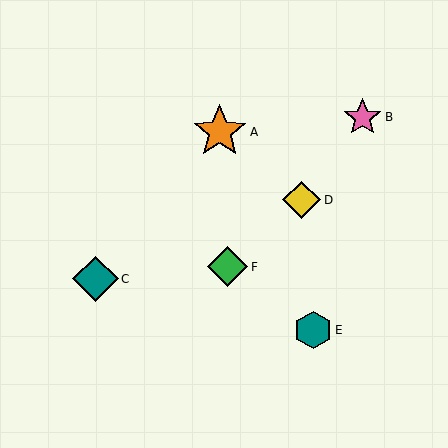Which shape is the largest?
The orange star (labeled A) is the largest.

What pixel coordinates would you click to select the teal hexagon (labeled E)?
Click at (313, 330) to select the teal hexagon E.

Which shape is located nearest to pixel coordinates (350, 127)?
The pink star (labeled B) at (363, 117) is nearest to that location.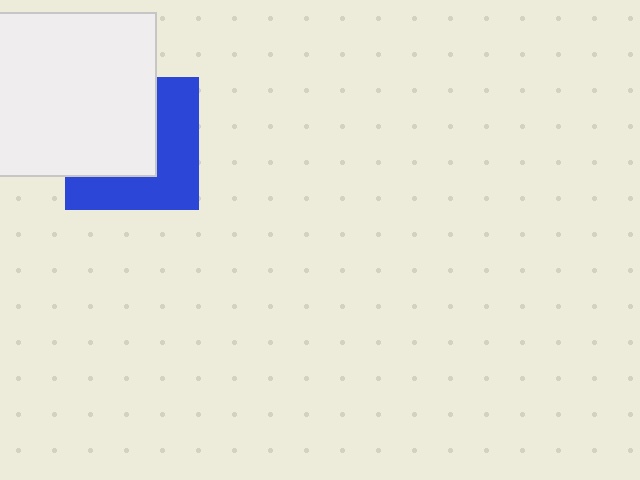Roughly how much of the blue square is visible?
About half of it is visible (roughly 48%).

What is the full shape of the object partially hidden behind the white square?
The partially hidden object is a blue square.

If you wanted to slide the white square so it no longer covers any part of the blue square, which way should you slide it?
Slide it toward the upper-left — that is the most direct way to separate the two shapes.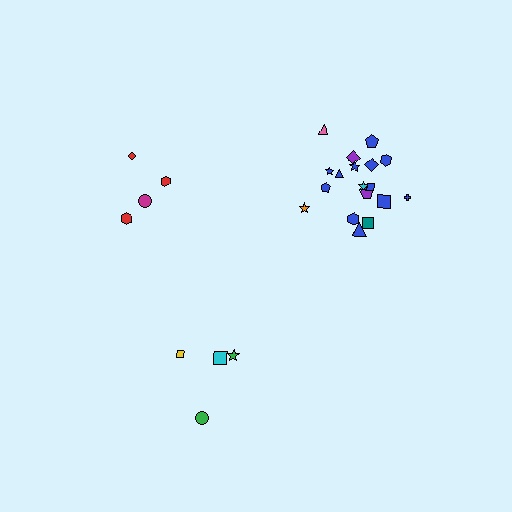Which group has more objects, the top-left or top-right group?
The top-right group.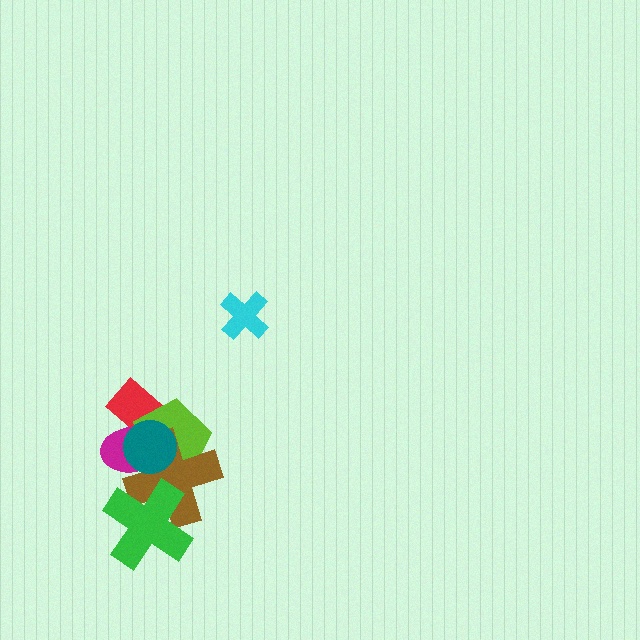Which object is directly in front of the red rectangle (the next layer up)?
The magenta ellipse is directly in front of the red rectangle.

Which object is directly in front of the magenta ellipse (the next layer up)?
The lime pentagon is directly in front of the magenta ellipse.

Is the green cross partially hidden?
No, no other shape covers it.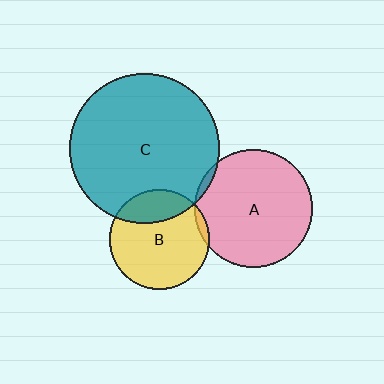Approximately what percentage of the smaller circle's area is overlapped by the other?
Approximately 5%.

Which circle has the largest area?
Circle C (teal).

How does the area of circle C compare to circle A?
Approximately 1.6 times.